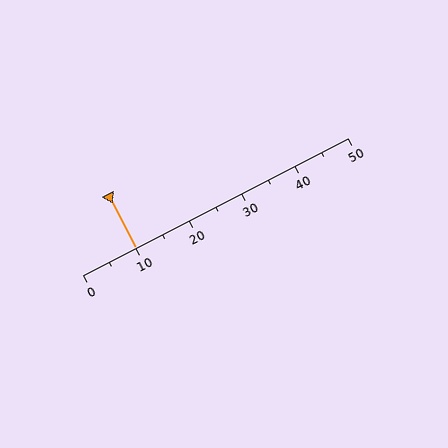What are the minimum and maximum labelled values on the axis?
The axis runs from 0 to 50.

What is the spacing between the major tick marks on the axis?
The major ticks are spaced 10 apart.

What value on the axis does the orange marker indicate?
The marker indicates approximately 10.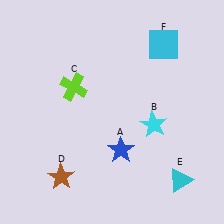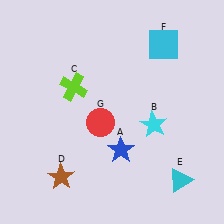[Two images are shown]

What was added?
A red circle (G) was added in Image 2.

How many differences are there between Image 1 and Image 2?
There is 1 difference between the two images.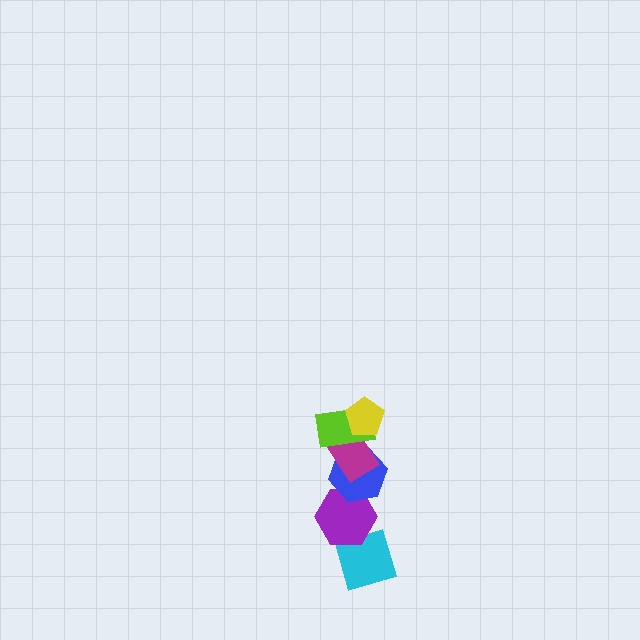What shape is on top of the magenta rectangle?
The lime rectangle is on top of the magenta rectangle.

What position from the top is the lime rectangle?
The lime rectangle is 2nd from the top.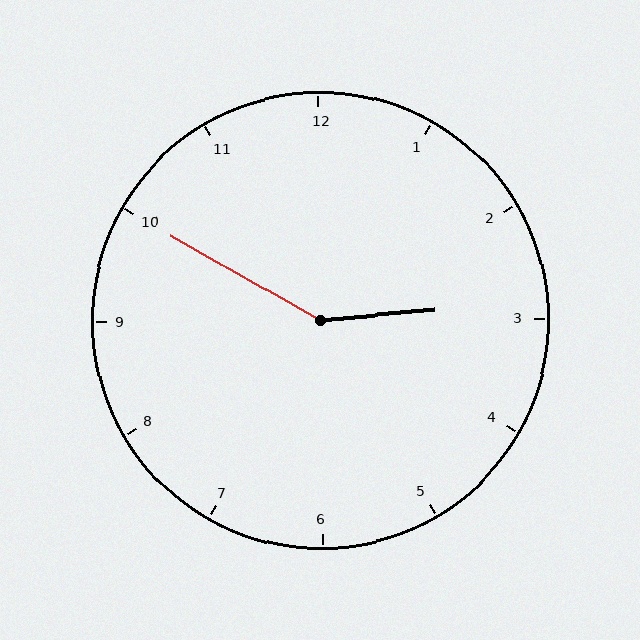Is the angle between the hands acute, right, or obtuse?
It is obtuse.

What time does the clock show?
2:50.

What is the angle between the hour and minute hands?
Approximately 145 degrees.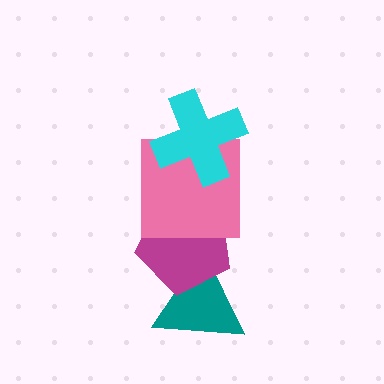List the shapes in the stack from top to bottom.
From top to bottom: the cyan cross, the pink square, the magenta pentagon, the teal triangle.